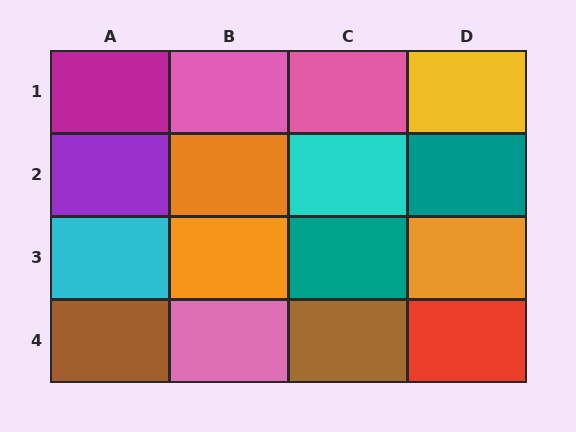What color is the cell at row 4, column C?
Brown.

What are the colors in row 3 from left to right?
Cyan, orange, teal, orange.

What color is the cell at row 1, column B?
Pink.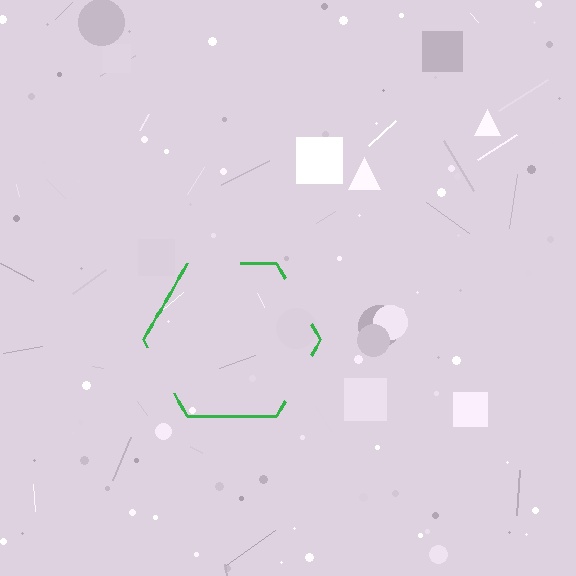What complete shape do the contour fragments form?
The contour fragments form a hexagon.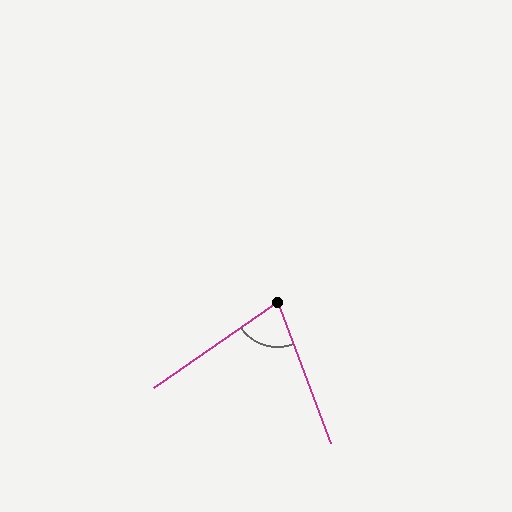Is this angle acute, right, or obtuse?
It is acute.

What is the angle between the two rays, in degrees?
Approximately 76 degrees.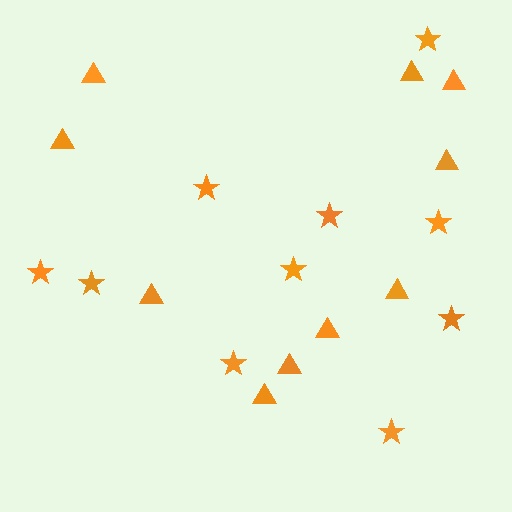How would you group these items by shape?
There are 2 groups: one group of triangles (10) and one group of stars (10).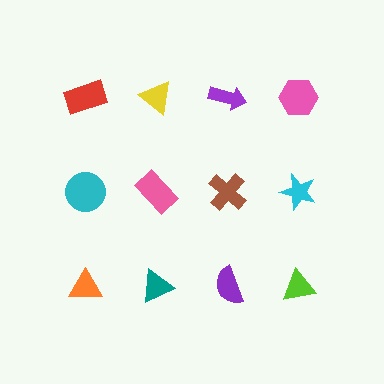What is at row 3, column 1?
An orange triangle.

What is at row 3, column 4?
A lime triangle.